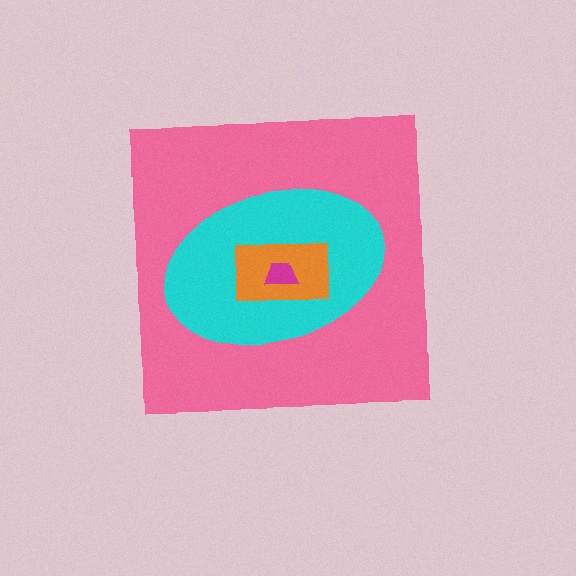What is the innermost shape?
The magenta trapezoid.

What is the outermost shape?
The pink square.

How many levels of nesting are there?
4.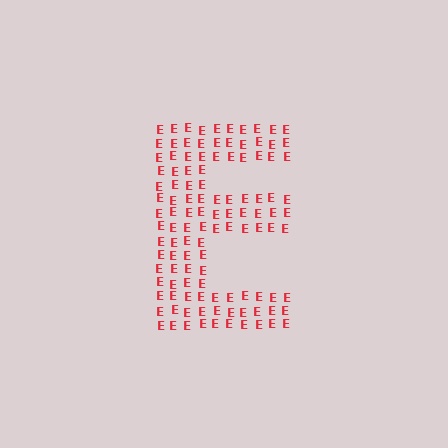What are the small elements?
The small elements are letter E's.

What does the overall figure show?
The overall figure shows the letter E.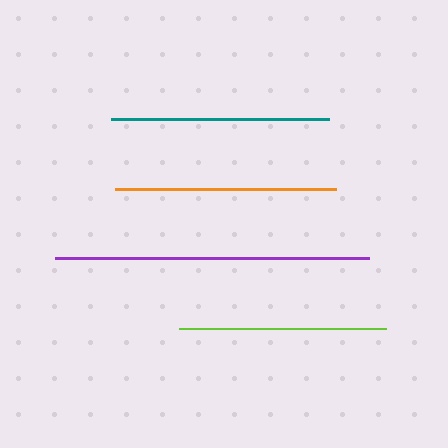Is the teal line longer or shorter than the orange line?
The orange line is longer than the teal line.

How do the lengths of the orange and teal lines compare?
The orange and teal lines are approximately the same length.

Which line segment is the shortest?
The lime line is the shortest at approximately 207 pixels.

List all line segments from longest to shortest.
From longest to shortest: purple, orange, teal, lime.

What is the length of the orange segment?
The orange segment is approximately 222 pixels long.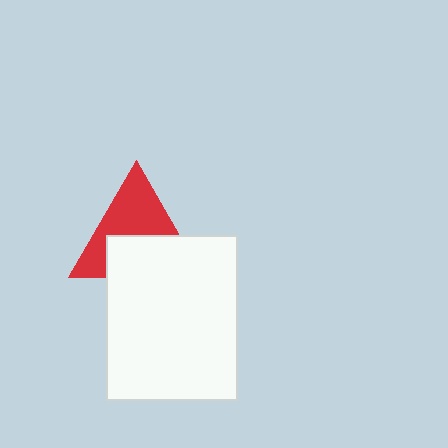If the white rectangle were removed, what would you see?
You would see the complete red triangle.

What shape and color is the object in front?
The object in front is a white rectangle.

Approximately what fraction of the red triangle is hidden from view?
Roughly 45% of the red triangle is hidden behind the white rectangle.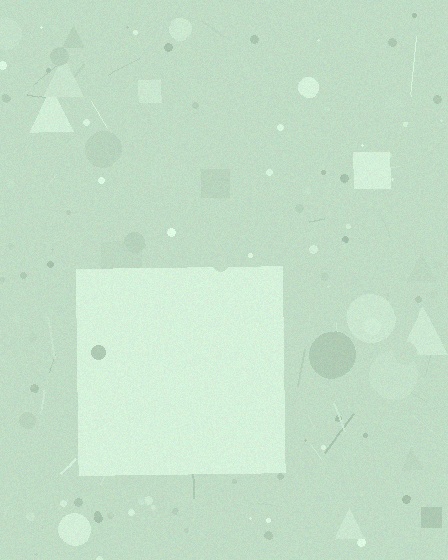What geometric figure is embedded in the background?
A square is embedded in the background.